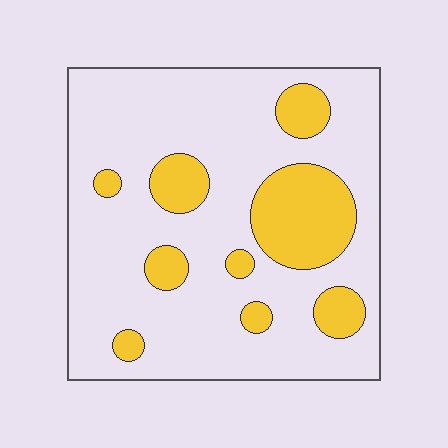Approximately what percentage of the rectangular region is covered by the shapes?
Approximately 20%.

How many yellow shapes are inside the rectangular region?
9.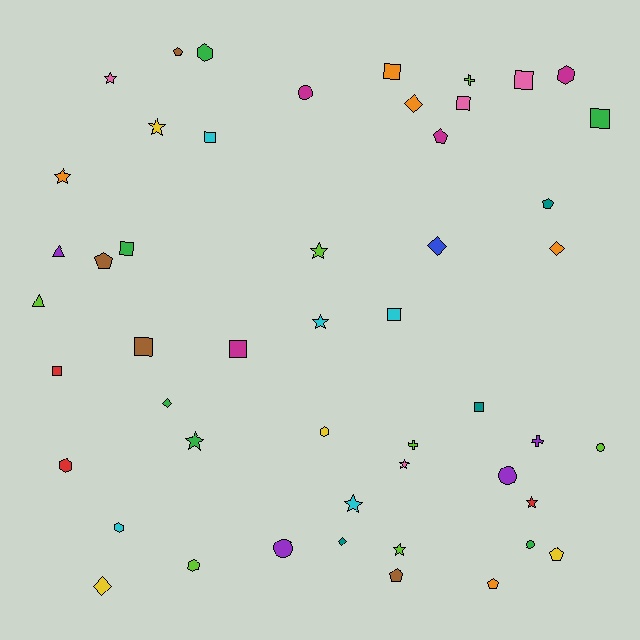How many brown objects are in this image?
There are 4 brown objects.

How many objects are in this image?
There are 50 objects.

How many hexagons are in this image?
There are 6 hexagons.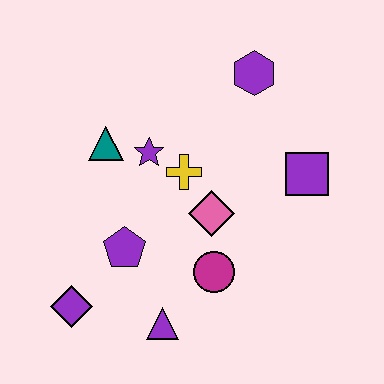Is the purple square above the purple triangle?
Yes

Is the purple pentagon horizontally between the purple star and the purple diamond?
Yes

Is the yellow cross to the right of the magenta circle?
No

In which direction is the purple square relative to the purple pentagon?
The purple square is to the right of the purple pentagon.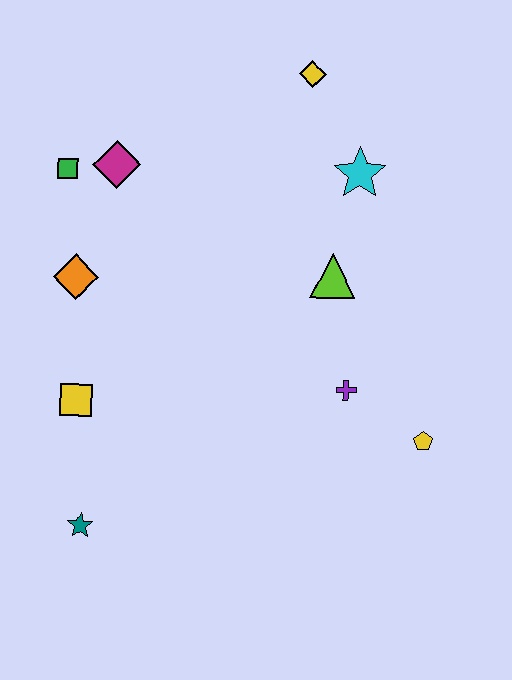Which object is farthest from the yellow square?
The yellow diamond is farthest from the yellow square.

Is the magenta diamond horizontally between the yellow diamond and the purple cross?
No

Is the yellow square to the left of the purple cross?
Yes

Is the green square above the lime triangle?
Yes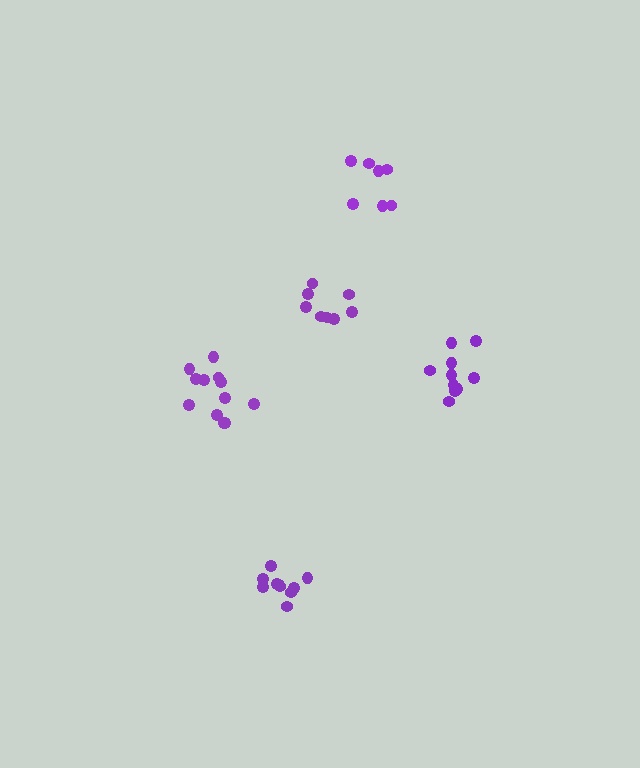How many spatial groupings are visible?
There are 5 spatial groupings.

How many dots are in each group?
Group 1: 12 dots, Group 2: 7 dots, Group 3: 10 dots, Group 4: 8 dots, Group 5: 10 dots (47 total).